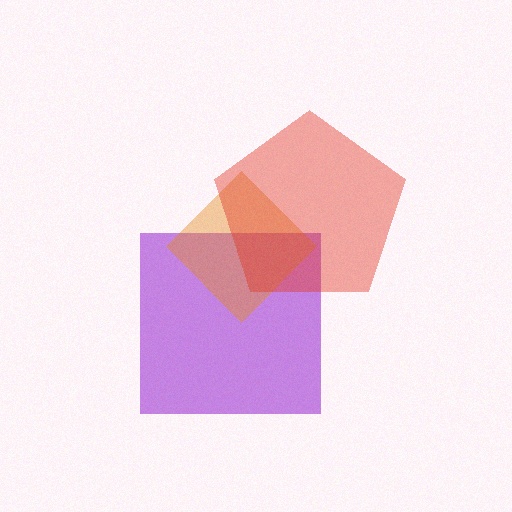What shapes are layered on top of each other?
The layered shapes are: a purple square, an orange diamond, a red pentagon.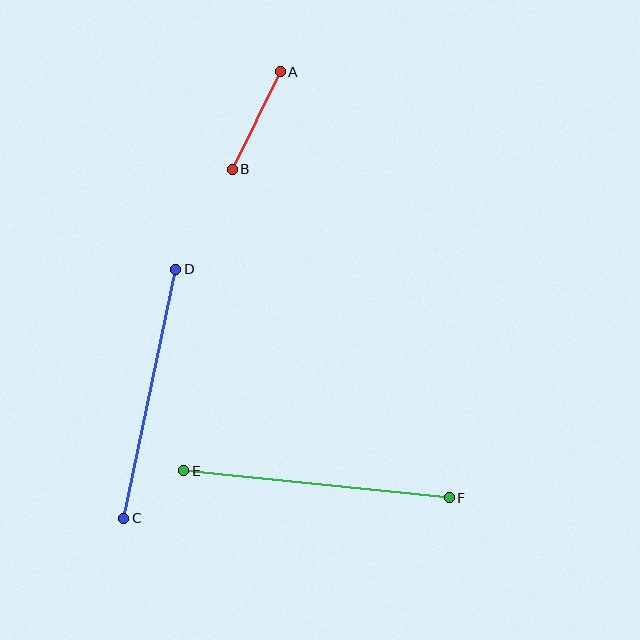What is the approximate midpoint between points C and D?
The midpoint is at approximately (150, 394) pixels.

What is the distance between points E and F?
The distance is approximately 267 pixels.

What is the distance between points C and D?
The distance is approximately 254 pixels.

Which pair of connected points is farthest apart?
Points E and F are farthest apart.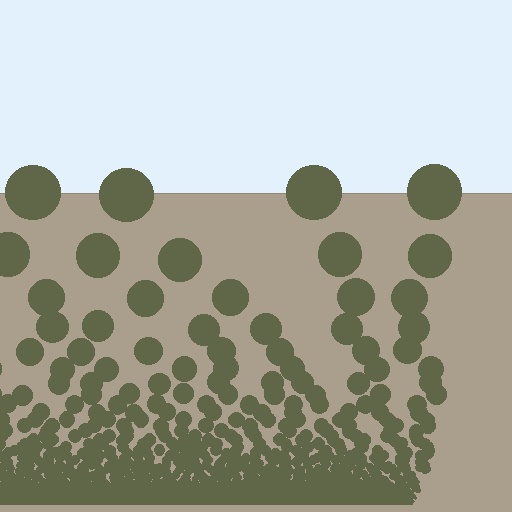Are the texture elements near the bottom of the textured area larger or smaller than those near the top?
Smaller. The gradient is inverted — elements near the bottom are smaller and denser.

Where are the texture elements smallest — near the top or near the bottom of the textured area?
Near the bottom.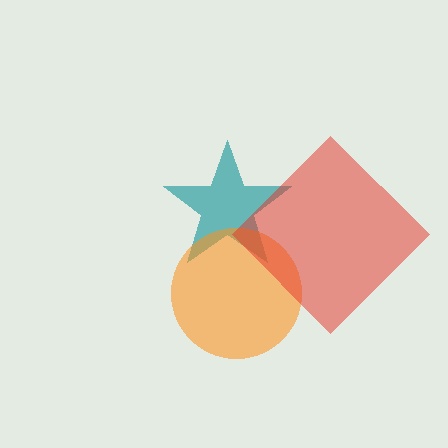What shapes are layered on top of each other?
The layered shapes are: a teal star, an orange circle, a red diamond.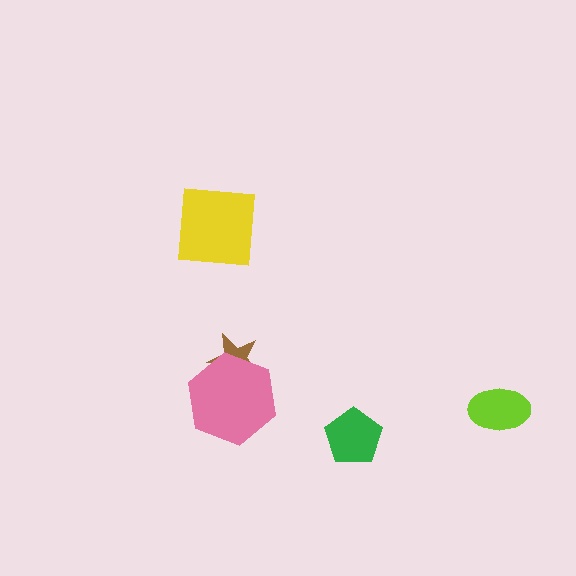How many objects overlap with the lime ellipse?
0 objects overlap with the lime ellipse.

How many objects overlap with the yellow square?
0 objects overlap with the yellow square.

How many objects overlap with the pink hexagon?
1 object overlaps with the pink hexagon.